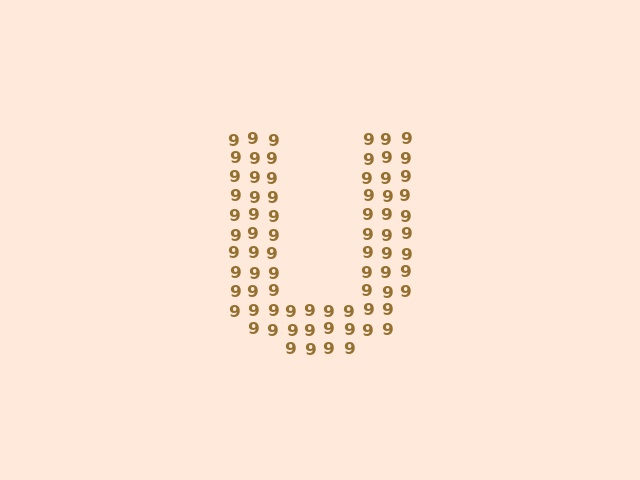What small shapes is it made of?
It is made of small digit 9's.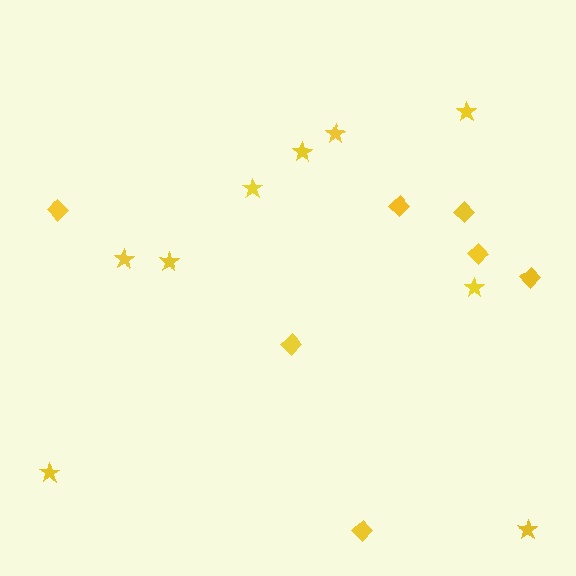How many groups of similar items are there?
There are 2 groups: one group of diamonds (7) and one group of stars (9).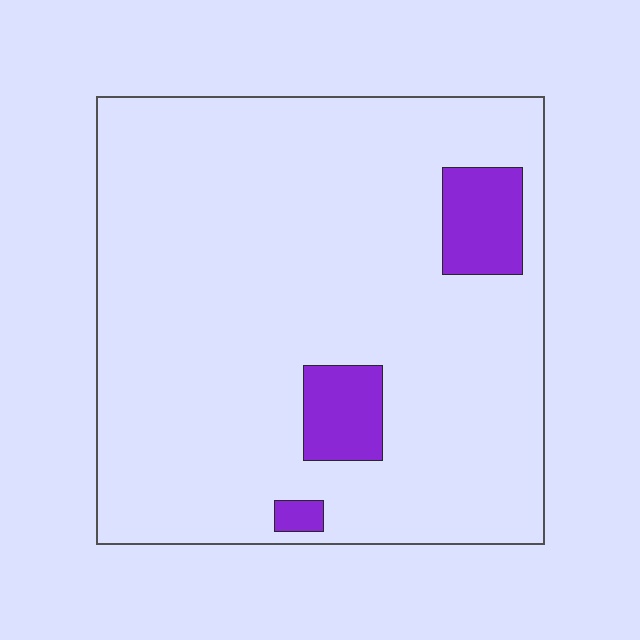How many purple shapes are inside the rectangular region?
3.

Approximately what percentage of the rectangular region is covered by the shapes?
Approximately 10%.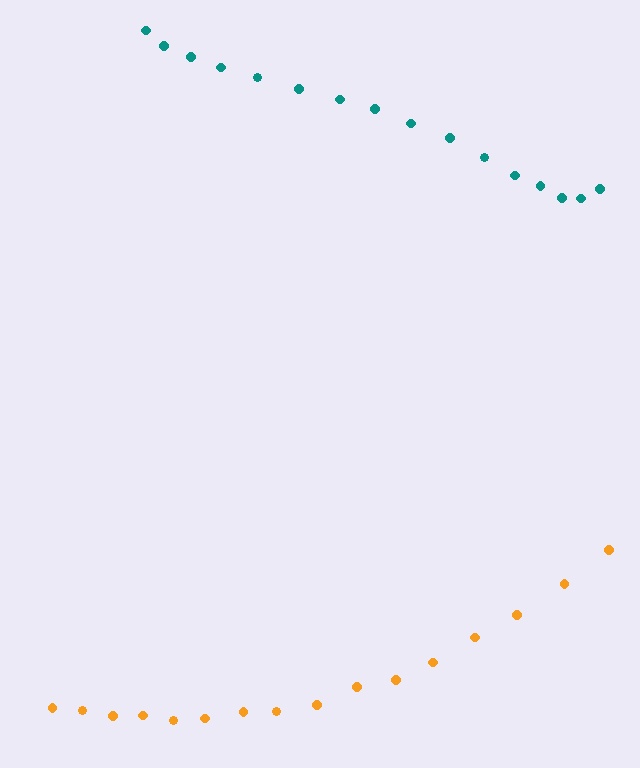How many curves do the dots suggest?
There are 2 distinct paths.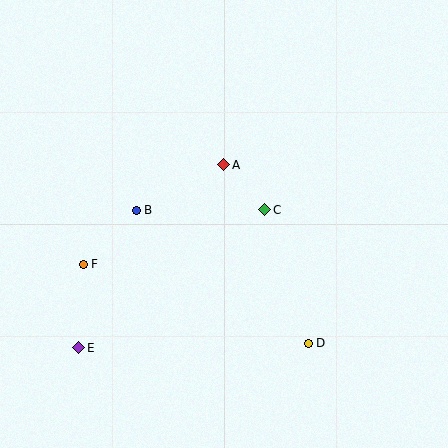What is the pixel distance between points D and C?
The distance between D and C is 141 pixels.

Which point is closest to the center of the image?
Point C at (265, 210) is closest to the center.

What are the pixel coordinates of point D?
Point D is at (308, 343).